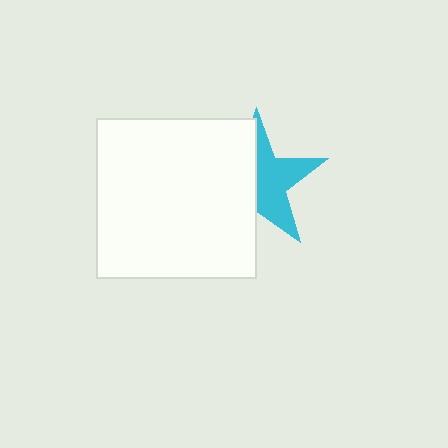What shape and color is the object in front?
The object in front is a white square.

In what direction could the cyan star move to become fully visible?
The cyan star could move right. That would shift it out from behind the white square entirely.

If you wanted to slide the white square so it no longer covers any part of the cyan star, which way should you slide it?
Slide it left — that is the most direct way to separate the two shapes.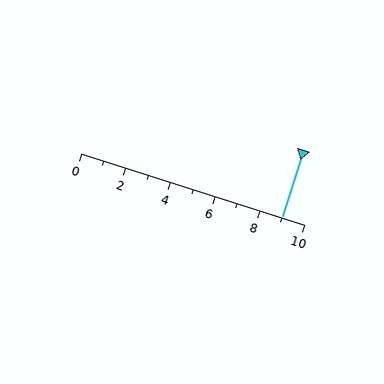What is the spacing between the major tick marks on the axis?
The major ticks are spaced 2 apart.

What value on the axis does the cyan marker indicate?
The marker indicates approximately 9.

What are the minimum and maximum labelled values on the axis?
The axis runs from 0 to 10.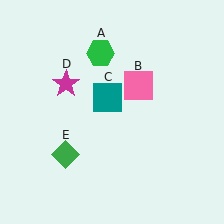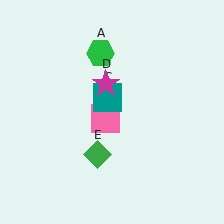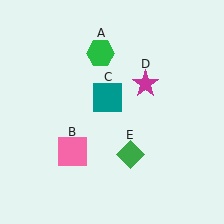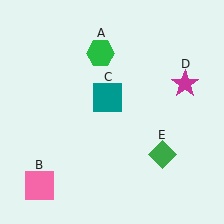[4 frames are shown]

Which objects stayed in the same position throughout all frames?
Green hexagon (object A) and teal square (object C) remained stationary.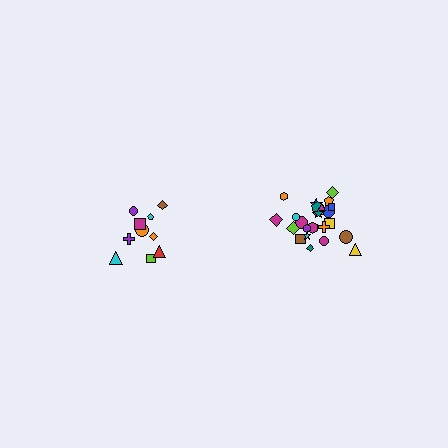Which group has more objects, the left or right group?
The right group.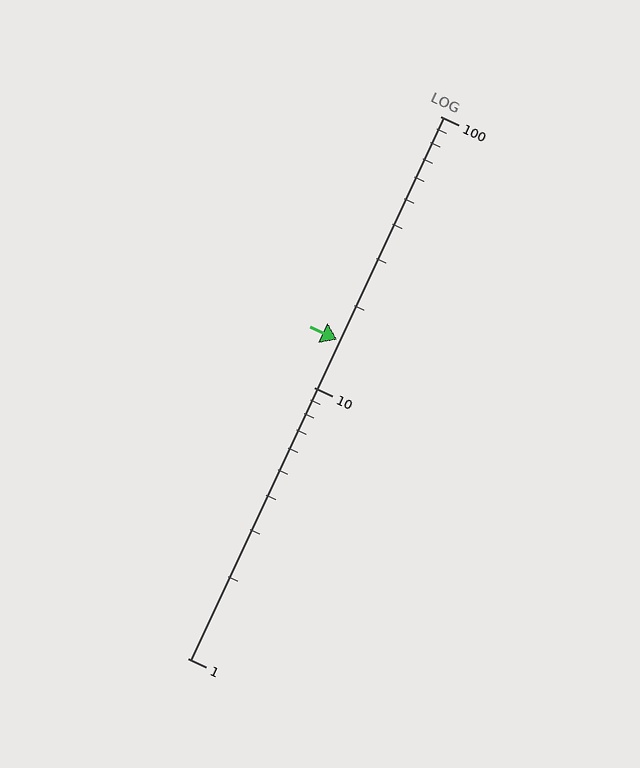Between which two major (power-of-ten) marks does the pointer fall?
The pointer is between 10 and 100.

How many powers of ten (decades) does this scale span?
The scale spans 2 decades, from 1 to 100.